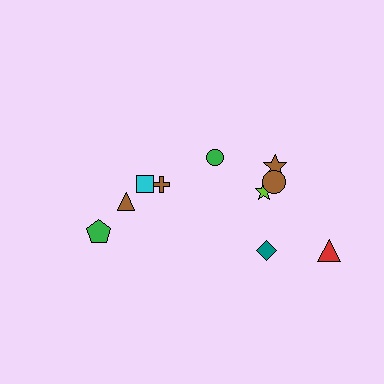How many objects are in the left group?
There are 4 objects.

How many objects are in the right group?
There are 6 objects.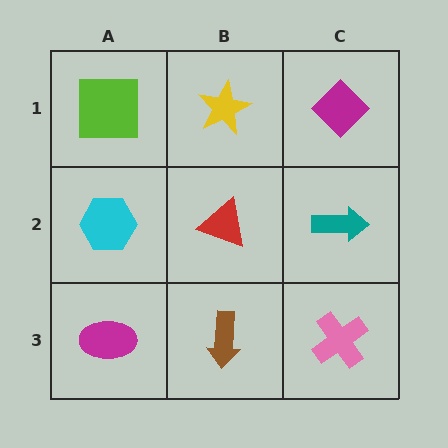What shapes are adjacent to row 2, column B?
A yellow star (row 1, column B), a brown arrow (row 3, column B), a cyan hexagon (row 2, column A), a teal arrow (row 2, column C).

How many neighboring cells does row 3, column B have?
3.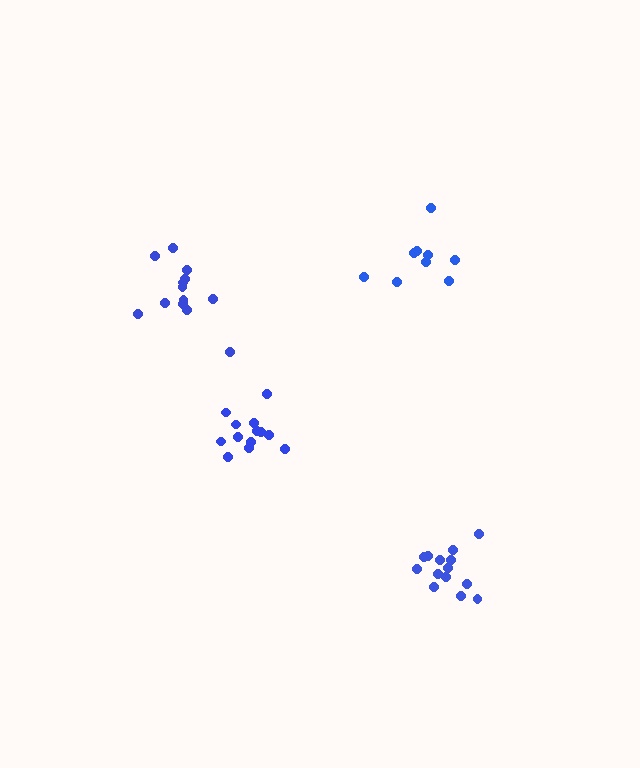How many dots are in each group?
Group 1: 13 dots, Group 2: 13 dots, Group 3: 14 dots, Group 4: 9 dots (49 total).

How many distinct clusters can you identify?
There are 4 distinct clusters.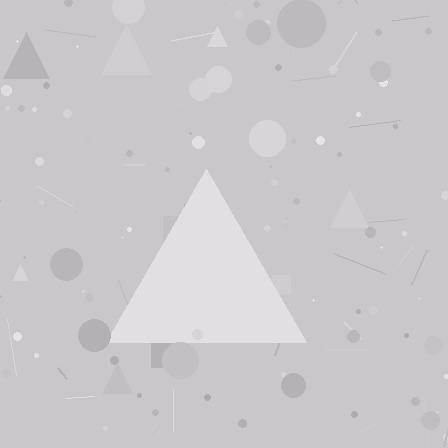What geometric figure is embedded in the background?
A triangle is embedded in the background.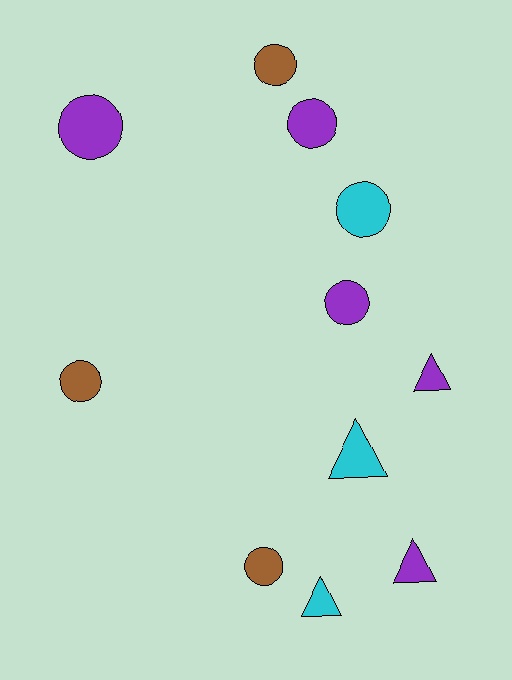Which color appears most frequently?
Purple, with 5 objects.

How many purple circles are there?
There are 3 purple circles.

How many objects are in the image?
There are 11 objects.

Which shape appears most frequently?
Circle, with 7 objects.